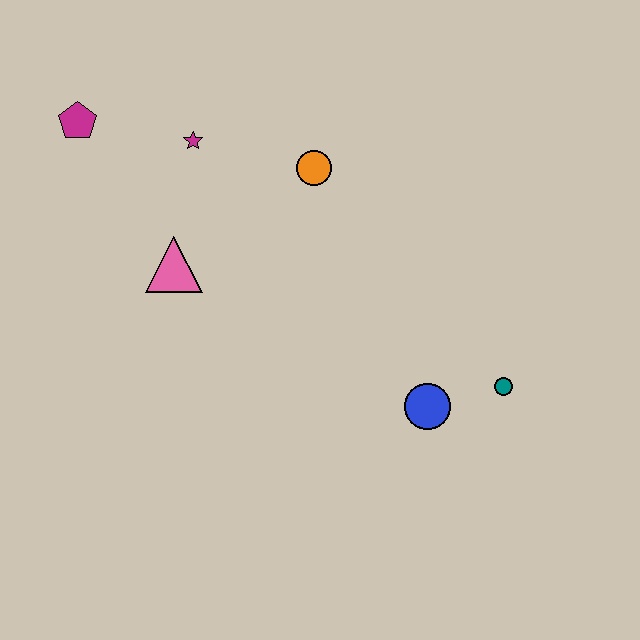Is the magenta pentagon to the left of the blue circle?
Yes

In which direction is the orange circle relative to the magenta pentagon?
The orange circle is to the right of the magenta pentagon.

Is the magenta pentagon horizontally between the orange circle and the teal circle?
No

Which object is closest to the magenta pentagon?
The magenta star is closest to the magenta pentagon.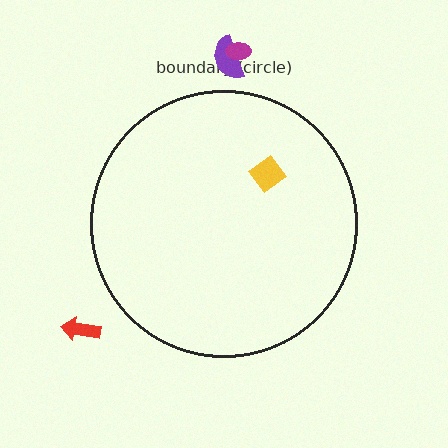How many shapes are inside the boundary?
1 inside, 3 outside.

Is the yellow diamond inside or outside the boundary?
Inside.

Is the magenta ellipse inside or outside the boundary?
Outside.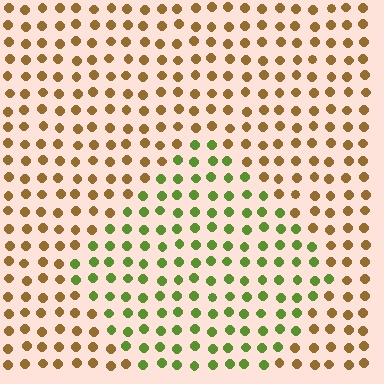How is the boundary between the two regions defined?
The boundary is defined purely by a slight shift in hue (about 58 degrees). Spacing, size, and orientation are identical on both sides.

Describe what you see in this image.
The image is filled with small brown elements in a uniform arrangement. A diamond-shaped region is visible where the elements are tinted to a slightly different hue, forming a subtle color boundary.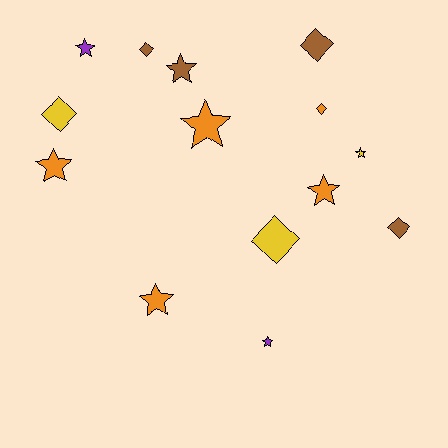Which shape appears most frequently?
Star, with 8 objects.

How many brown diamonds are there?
There are 3 brown diamonds.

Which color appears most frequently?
Orange, with 5 objects.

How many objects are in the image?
There are 14 objects.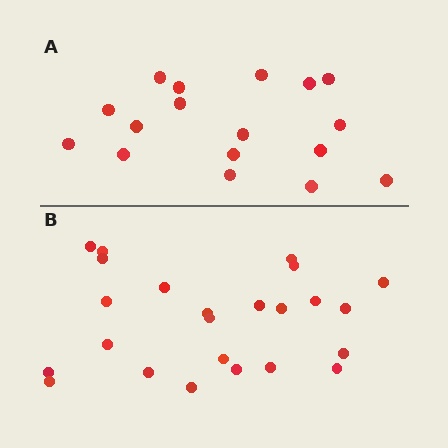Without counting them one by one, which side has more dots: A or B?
Region B (the bottom region) has more dots.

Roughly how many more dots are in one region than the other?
Region B has roughly 8 or so more dots than region A.